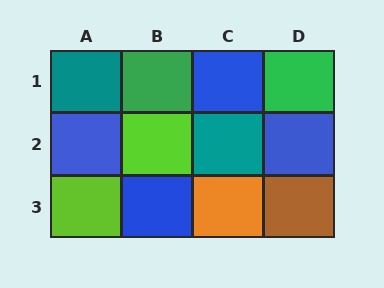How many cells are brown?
1 cell is brown.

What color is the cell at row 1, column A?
Teal.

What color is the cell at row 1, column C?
Blue.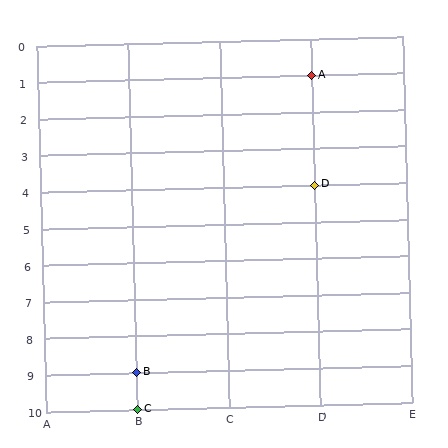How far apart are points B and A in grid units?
Points B and A are 2 columns and 8 rows apart (about 8.2 grid units diagonally).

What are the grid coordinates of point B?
Point B is at grid coordinates (B, 9).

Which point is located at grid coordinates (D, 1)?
Point A is at (D, 1).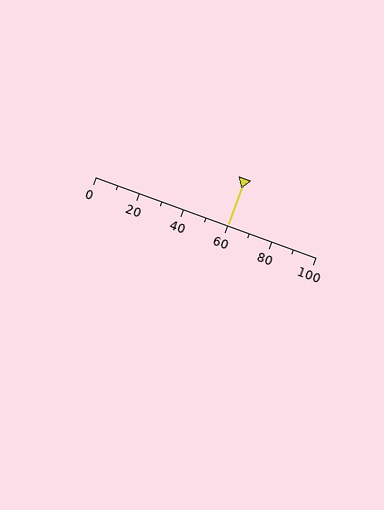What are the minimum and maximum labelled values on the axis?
The axis runs from 0 to 100.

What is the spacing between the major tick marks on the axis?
The major ticks are spaced 20 apart.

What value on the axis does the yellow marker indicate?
The marker indicates approximately 60.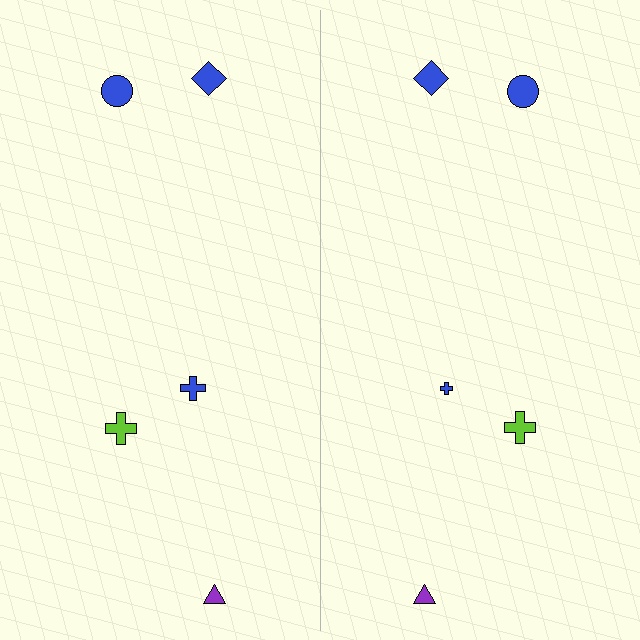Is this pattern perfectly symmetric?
No, the pattern is not perfectly symmetric. The blue cross on the right side has a different size than its mirror counterpart.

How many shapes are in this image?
There are 10 shapes in this image.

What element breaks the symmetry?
The blue cross on the right side has a different size than its mirror counterpart.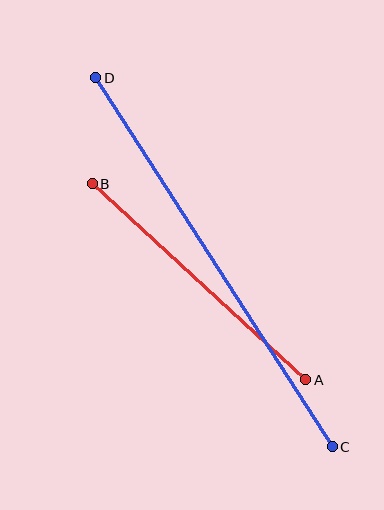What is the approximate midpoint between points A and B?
The midpoint is at approximately (199, 282) pixels.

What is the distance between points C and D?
The distance is approximately 438 pixels.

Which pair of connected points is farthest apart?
Points C and D are farthest apart.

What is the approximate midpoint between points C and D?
The midpoint is at approximately (214, 262) pixels.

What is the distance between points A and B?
The distance is approximately 290 pixels.